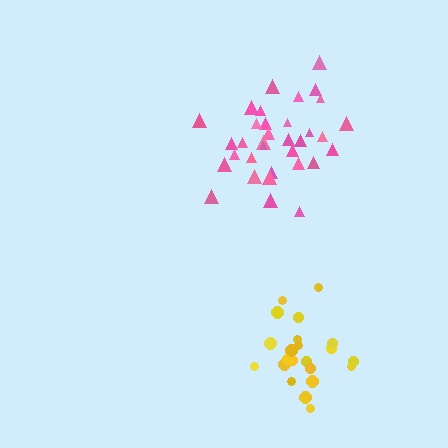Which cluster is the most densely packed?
Pink.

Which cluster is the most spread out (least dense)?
Yellow.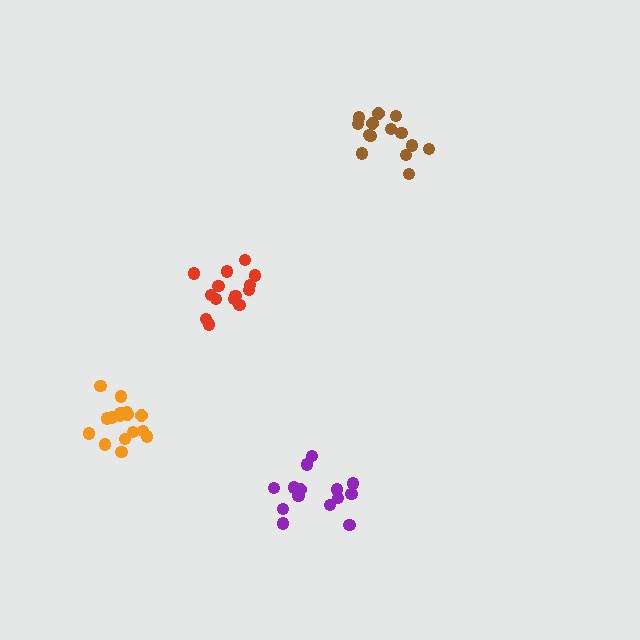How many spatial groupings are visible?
There are 4 spatial groupings.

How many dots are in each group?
Group 1: 14 dots, Group 2: 17 dots, Group 3: 14 dots, Group 4: 14 dots (59 total).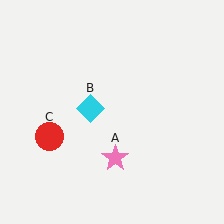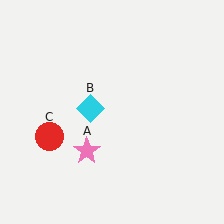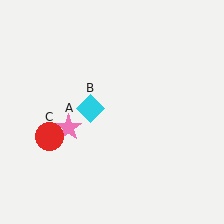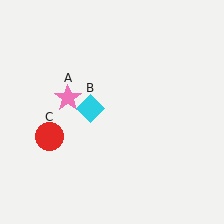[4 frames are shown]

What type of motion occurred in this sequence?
The pink star (object A) rotated clockwise around the center of the scene.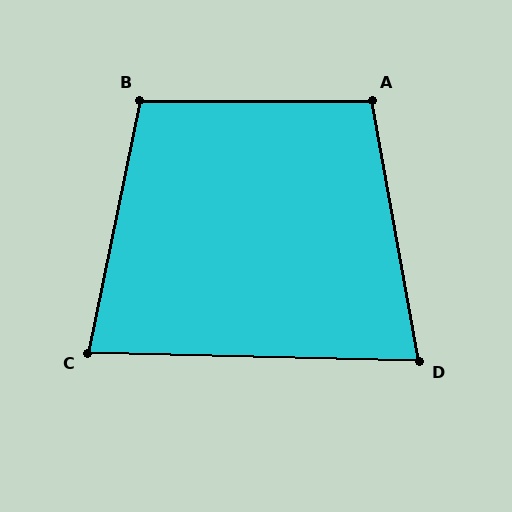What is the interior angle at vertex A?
Approximately 100 degrees (obtuse).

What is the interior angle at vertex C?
Approximately 80 degrees (acute).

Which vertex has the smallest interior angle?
D, at approximately 78 degrees.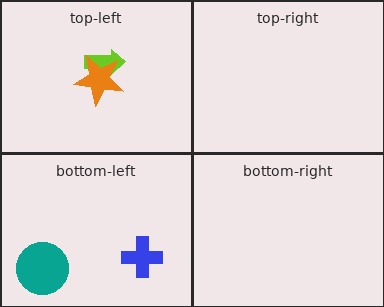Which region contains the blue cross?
The bottom-left region.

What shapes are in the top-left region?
The lime arrow, the orange star.